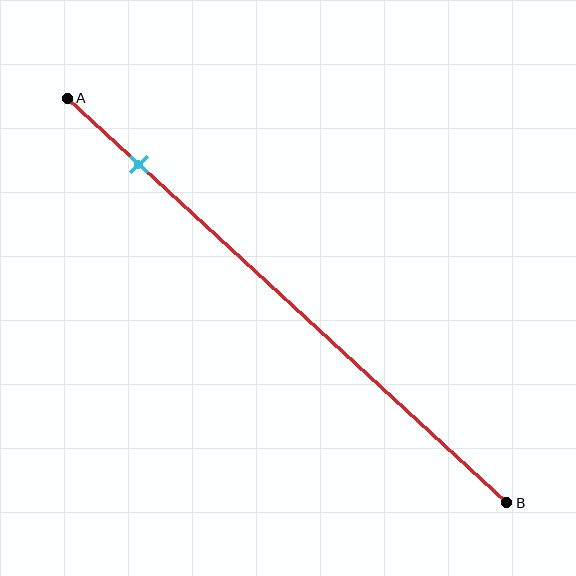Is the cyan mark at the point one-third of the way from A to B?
No, the mark is at about 15% from A, not at the 33% one-third point.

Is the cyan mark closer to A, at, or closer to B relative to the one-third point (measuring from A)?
The cyan mark is closer to point A than the one-third point of segment AB.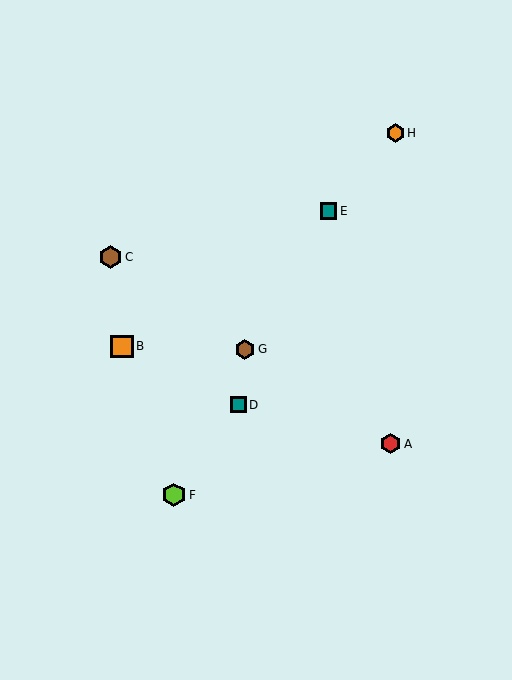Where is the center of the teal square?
The center of the teal square is at (238, 405).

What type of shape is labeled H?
Shape H is an orange hexagon.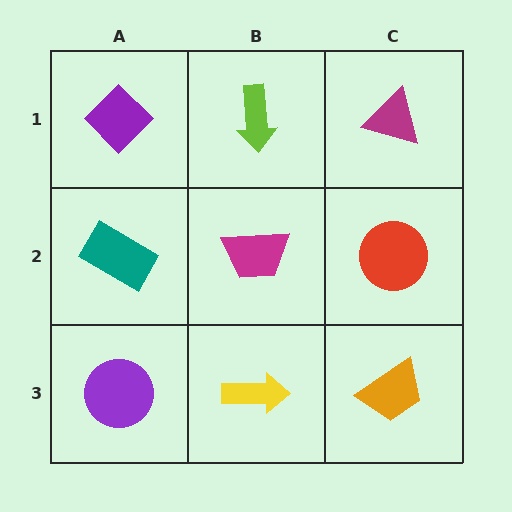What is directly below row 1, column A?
A teal rectangle.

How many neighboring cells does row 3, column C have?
2.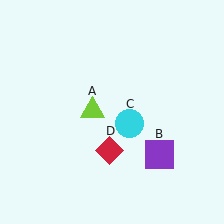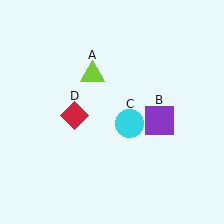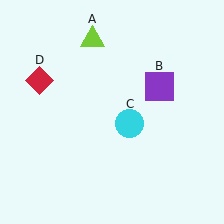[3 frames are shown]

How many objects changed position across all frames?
3 objects changed position: lime triangle (object A), purple square (object B), red diamond (object D).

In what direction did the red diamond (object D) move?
The red diamond (object D) moved up and to the left.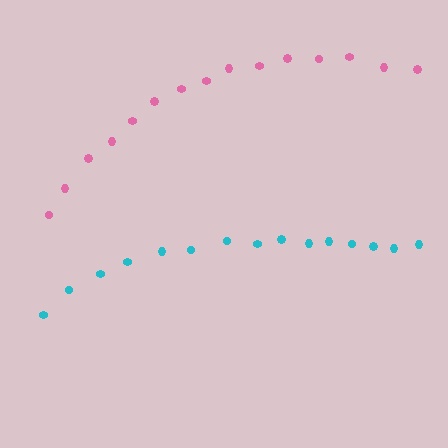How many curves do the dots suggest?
There are 2 distinct paths.